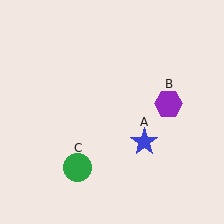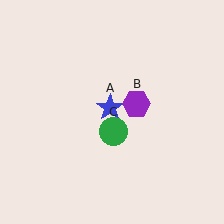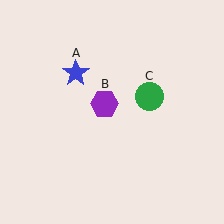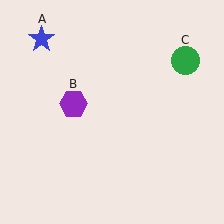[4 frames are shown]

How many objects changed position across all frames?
3 objects changed position: blue star (object A), purple hexagon (object B), green circle (object C).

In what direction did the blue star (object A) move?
The blue star (object A) moved up and to the left.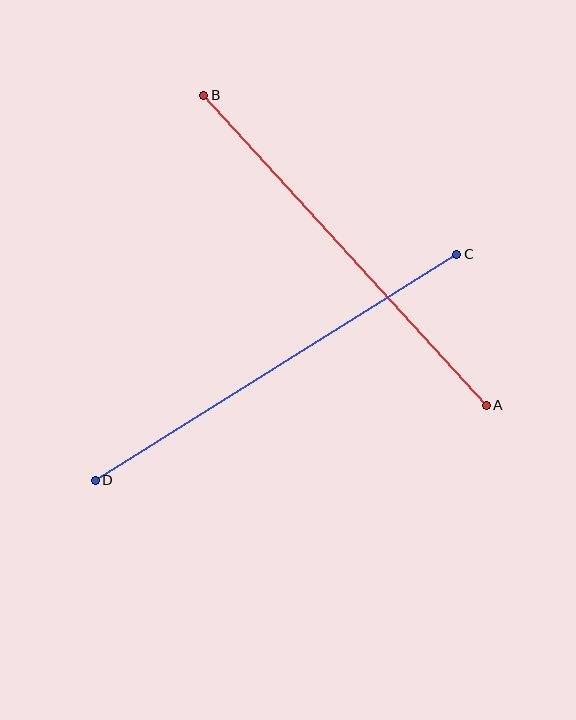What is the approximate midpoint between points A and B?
The midpoint is at approximately (345, 250) pixels.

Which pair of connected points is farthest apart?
Points C and D are farthest apart.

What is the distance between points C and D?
The distance is approximately 426 pixels.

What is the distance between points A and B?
The distance is approximately 420 pixels.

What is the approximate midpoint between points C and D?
The midpoint is at approximately (276, 367) pixels.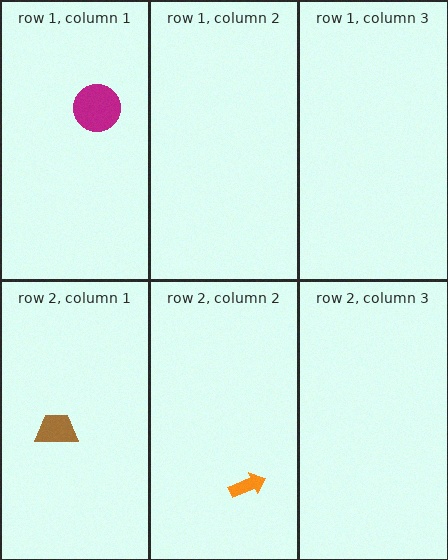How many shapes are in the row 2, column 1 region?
1.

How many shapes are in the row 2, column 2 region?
1.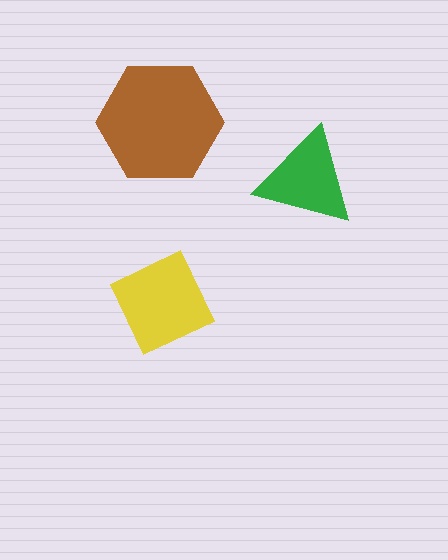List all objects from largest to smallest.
The brown hexagon, the yellow diamond, the green triangle.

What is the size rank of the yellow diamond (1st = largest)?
2nd.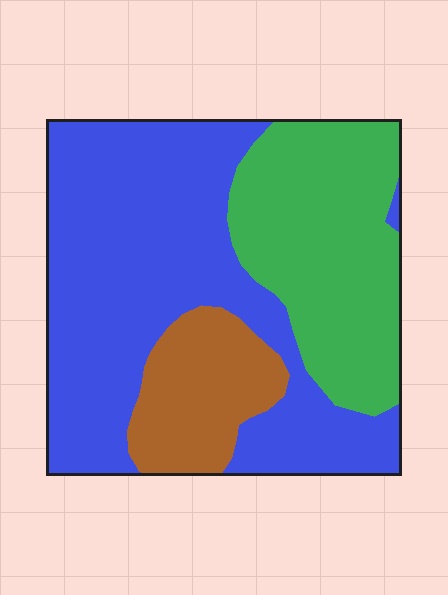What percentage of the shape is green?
Green takes up about one third (1/3) of the shape.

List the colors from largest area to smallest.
From largest to smallest: blue, green, brown.